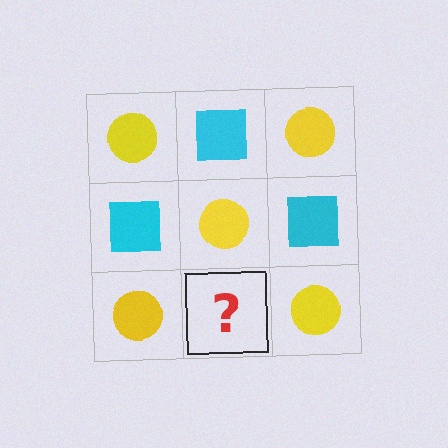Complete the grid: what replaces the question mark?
The question mark should be replaced with a cyan square.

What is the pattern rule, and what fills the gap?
The rule is that it alternates yellow circle and cyan square in a checkerboard pattern. The gap should be filled with a cyan square.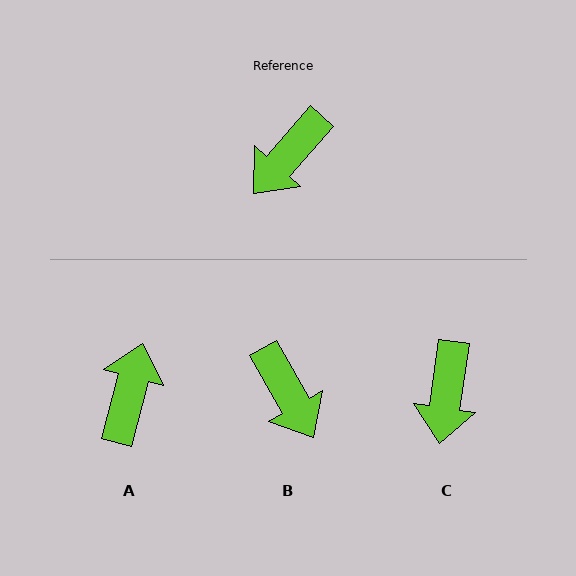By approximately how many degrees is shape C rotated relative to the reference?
Approximately 33 degrees counter-clockwise.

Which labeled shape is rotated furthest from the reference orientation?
A, about 153 degrees away.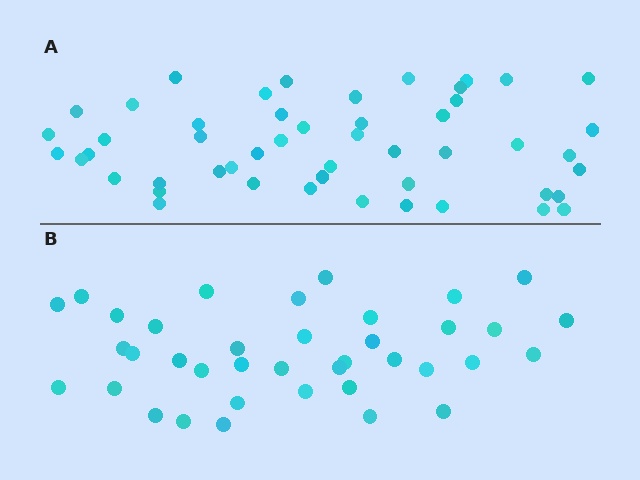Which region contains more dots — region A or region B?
Region A (the top region) has more dots.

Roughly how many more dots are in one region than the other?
Region A has roughly 12 or so more dots than region B.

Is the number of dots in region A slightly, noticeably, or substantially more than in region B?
Region A has noticeably more, but not dramatically so. The ratio is roughly 1.3 to 1.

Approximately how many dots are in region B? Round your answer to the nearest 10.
About 40 dots. (The exact count is 38, which rounds to 40.)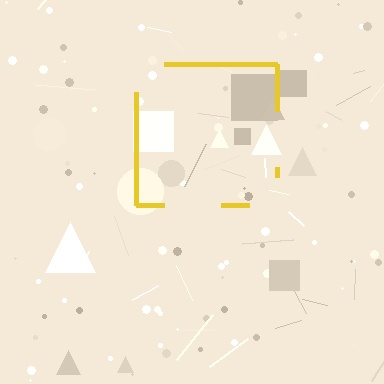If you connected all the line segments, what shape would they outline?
They would outline a square.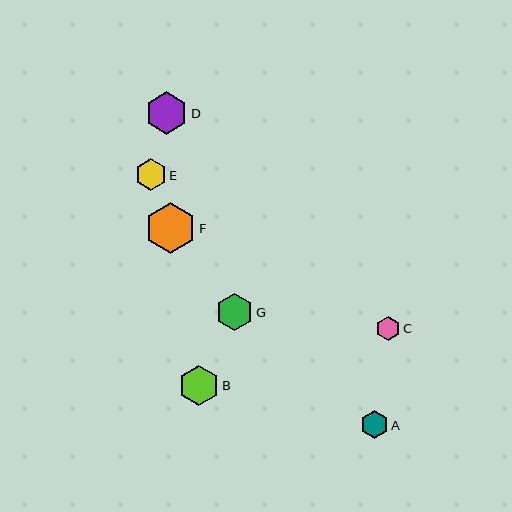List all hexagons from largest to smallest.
From largest to smallest: F, D, B, G, E, A, C.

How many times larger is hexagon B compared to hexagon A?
Hexagon B is approximately 1.4 times the size of hexagon A.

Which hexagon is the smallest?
Hexagon C is the smallest with a size of approximately 24 pixels.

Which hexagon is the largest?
Hexagon F is the largest with a size of approximately 51 pixels.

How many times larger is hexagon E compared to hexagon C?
Hexagon E is approximately 1.3 times the size of hexagon C.